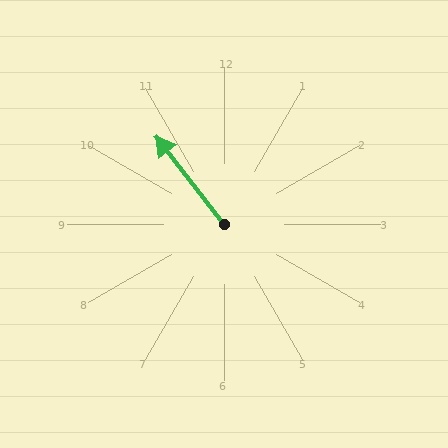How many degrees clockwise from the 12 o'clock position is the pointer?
Approximately 322 degrees.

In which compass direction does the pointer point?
Northwest.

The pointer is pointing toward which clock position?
Roughly 11 o'clock.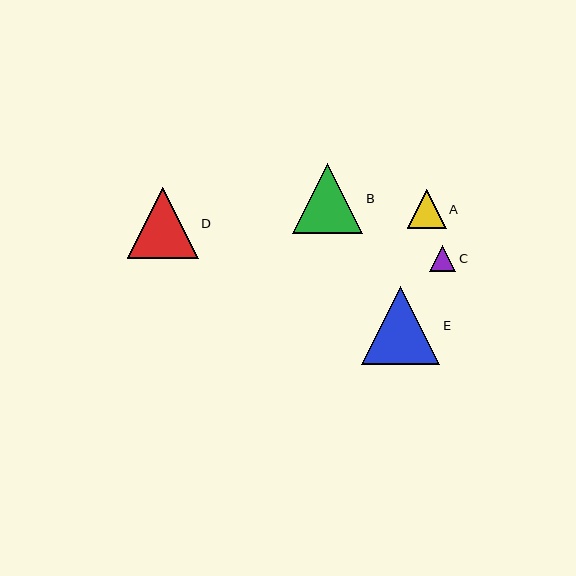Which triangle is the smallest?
Triangle C is the smallest with a size of approximately 26 pixels.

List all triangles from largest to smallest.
From largest to smallest: E, D, B, A, C.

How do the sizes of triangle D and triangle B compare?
Triangle D and triangle B are approximately the same size.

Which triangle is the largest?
Triangle E is the largest with a size of approximately 78 pixels.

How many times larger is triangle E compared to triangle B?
Triangle E is approximately 1.1 times the size of triangle B.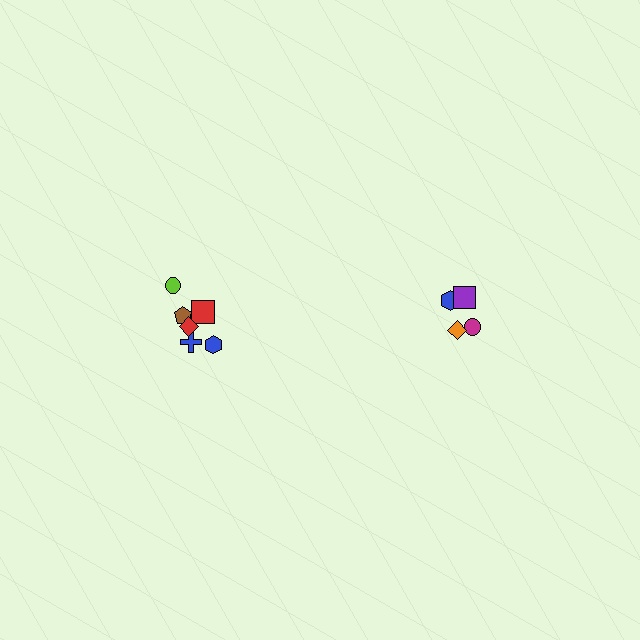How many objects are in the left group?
There are 6 objects.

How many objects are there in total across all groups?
There are 10 objects.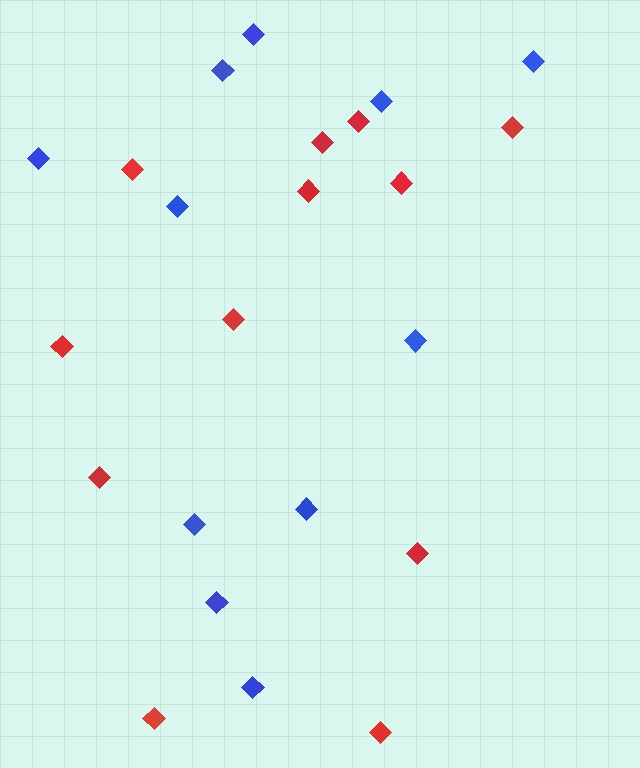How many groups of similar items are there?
There are 2 groups: one group of red diamonds (12) and one group of blue diamonds (11).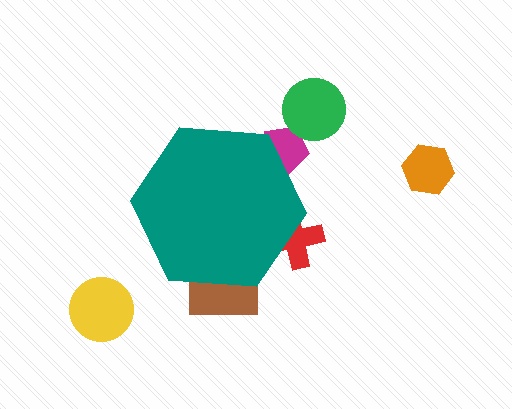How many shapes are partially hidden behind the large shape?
3 shapes are partially hidden.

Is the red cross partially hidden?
Yes, the red cross is partially hidden behind the teal hexagon.